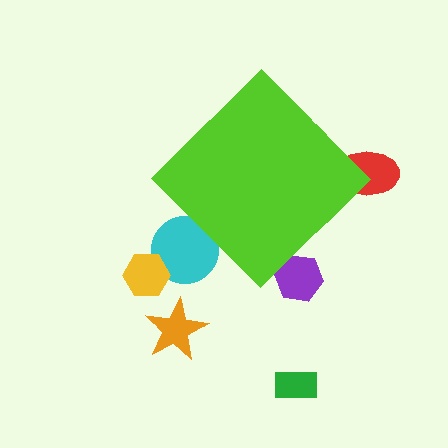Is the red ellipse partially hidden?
Yes, the red ellipse is partially hidden behind the lime diamond.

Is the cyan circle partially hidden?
Yes, the cyan circle is partially hidden behind the lime diamond.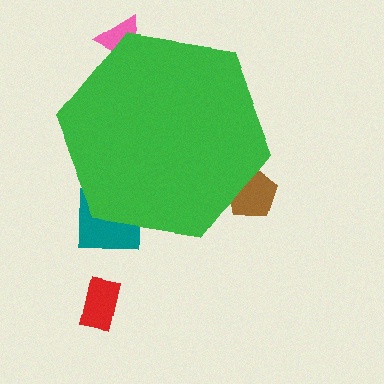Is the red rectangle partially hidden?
No, the red rectangle is fully visible.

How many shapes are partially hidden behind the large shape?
4 shapes are partially hidden.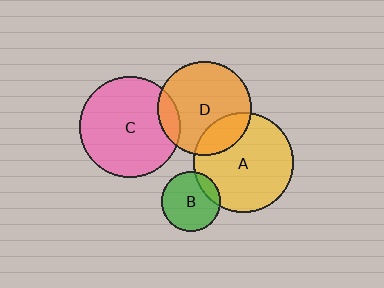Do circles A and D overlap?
Yes.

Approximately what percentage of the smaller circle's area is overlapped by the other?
Approximately 20%.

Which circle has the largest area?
Circle C (pink).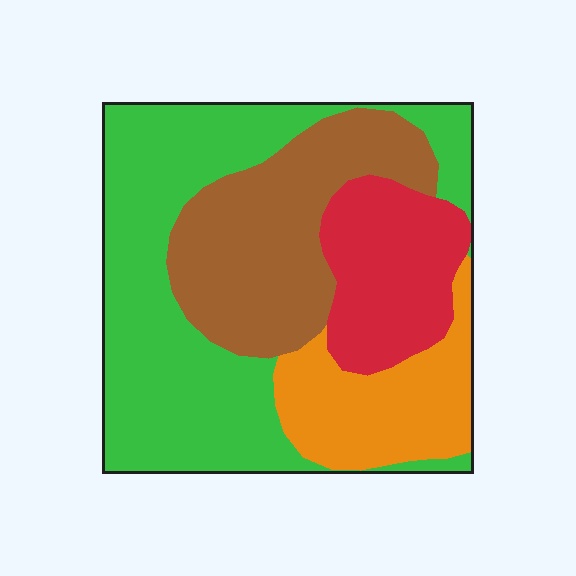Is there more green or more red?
Green.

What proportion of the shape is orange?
Orange takes up about one sixth (1/6) of the shape.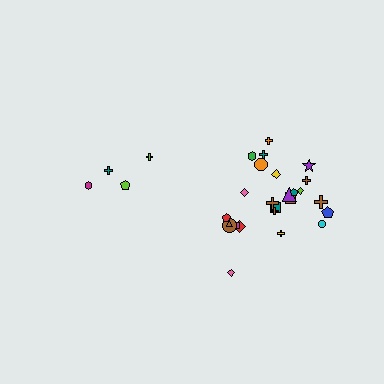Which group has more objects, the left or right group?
The right group.